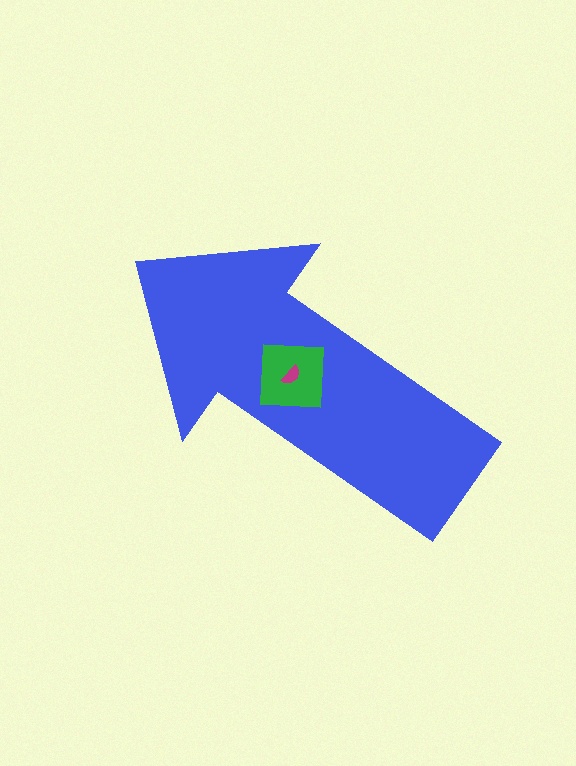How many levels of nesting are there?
3.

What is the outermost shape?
The blue arrow.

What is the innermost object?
The magenta semicircle.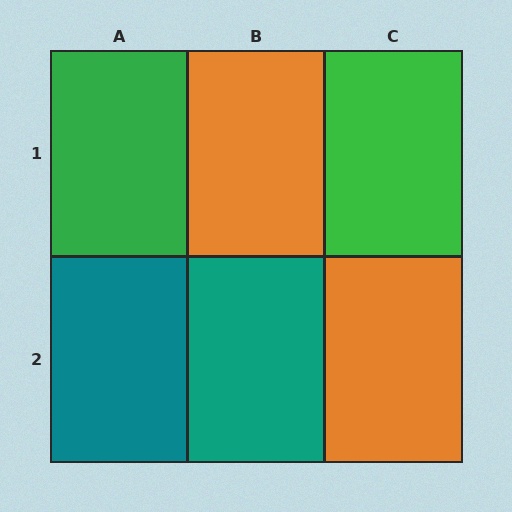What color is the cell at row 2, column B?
Teal.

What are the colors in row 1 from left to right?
Green, orange, green.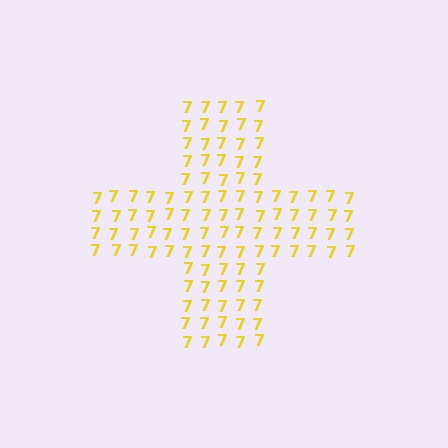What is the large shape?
The large shape is a cross.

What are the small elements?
The small elements are digit 7's.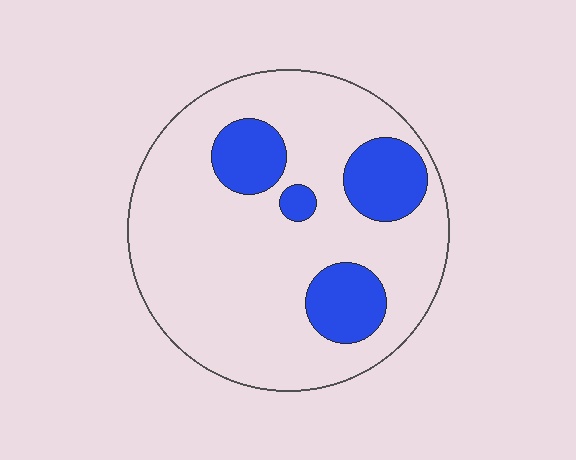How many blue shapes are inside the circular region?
4.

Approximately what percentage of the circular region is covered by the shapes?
Approximately 20%.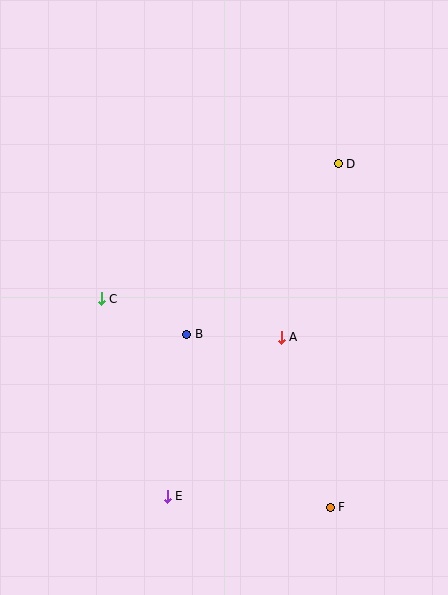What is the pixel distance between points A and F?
The distance between A and F is 177 pixels.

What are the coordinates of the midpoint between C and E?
The midpoint between C and E is at (134, 397).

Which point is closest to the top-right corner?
Point D is closest to the top-right corner.